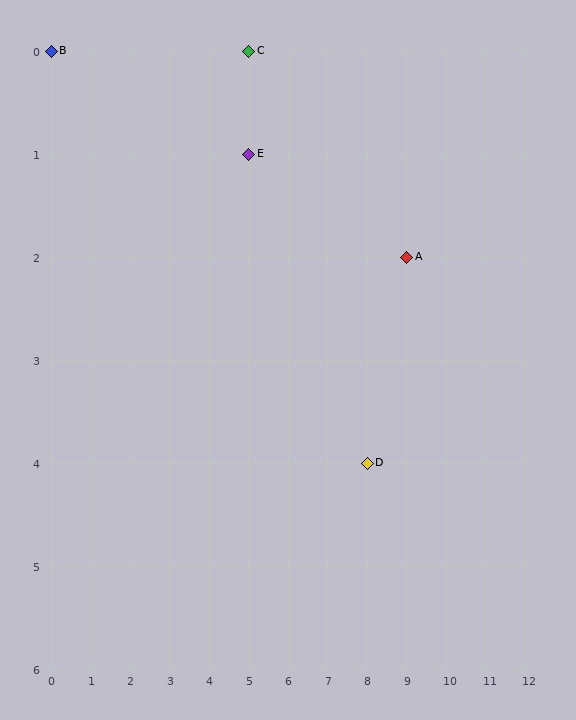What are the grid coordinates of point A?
Point A is at grid coordinates (9, 2).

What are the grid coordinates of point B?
Point B is at grid coordinates (0, 0).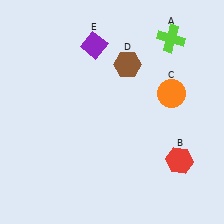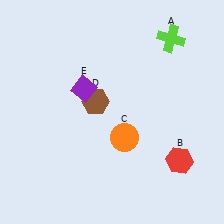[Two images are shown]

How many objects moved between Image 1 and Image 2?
3 objects moved between the two images.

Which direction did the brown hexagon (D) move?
The brown hexagon (D) moved down.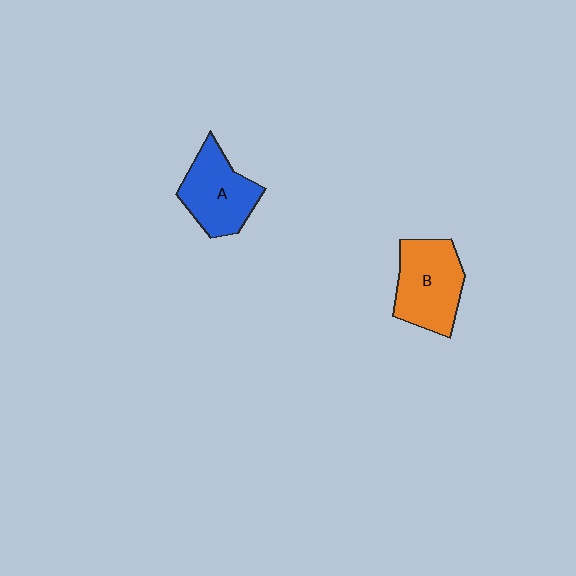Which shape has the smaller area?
Shape A (blue).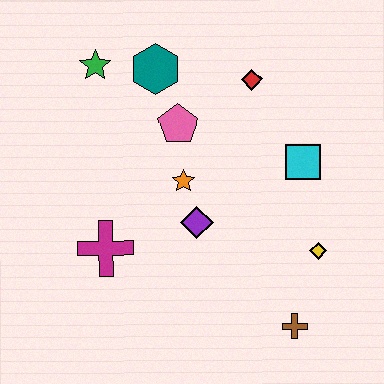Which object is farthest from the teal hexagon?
The brown cross is farthest from the teal hexagon.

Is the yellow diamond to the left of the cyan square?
No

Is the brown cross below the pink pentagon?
Yes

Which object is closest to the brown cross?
The yellow diamond is closest to the brown cross.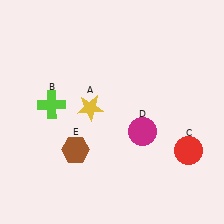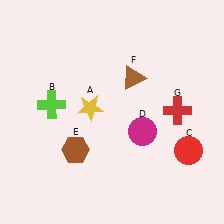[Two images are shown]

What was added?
A brown triangle (F), a red cross (G) were added in Image 2.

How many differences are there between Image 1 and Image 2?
There are 2 differences between the two images.